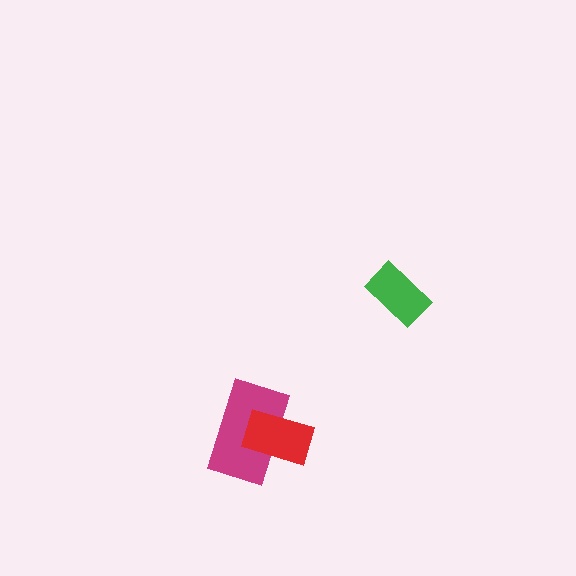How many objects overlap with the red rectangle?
1 object overlaps with the red rectangle.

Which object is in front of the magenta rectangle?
The red rectangle is in front of the magenta rectangle.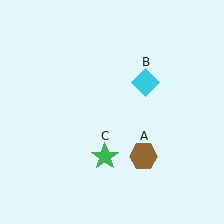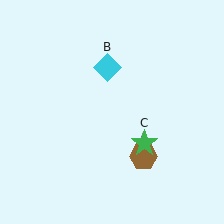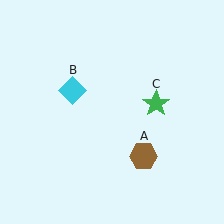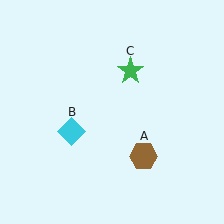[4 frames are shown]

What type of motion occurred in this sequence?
The cyan diamond (object B), green star (object C) rotated counterclockwise around the center of the scene.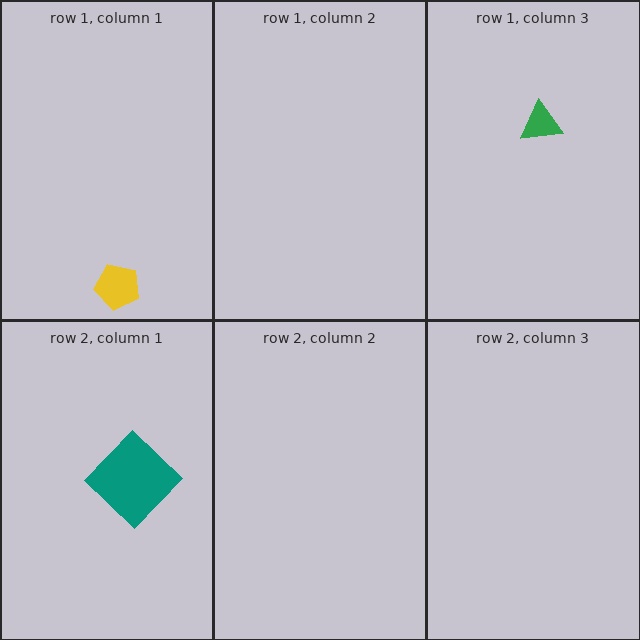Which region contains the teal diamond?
The row 2, column 1 region.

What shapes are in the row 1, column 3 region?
The green triangle.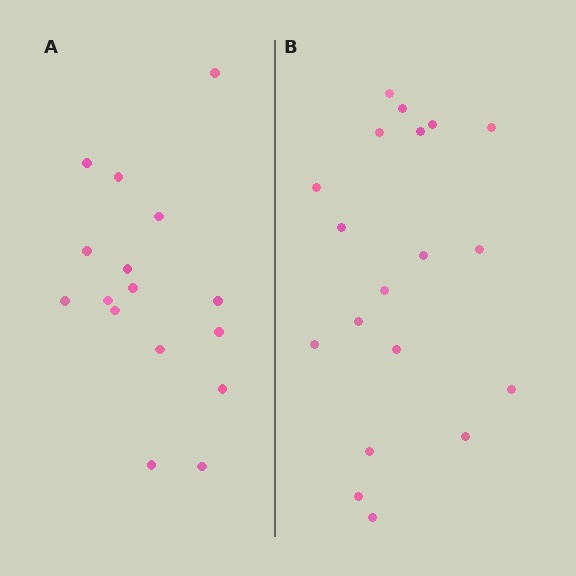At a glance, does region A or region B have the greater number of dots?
Region B (the right region) has more dots.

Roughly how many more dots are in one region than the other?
Region B has just a few more — roughly 2 or 3 more dots than region A.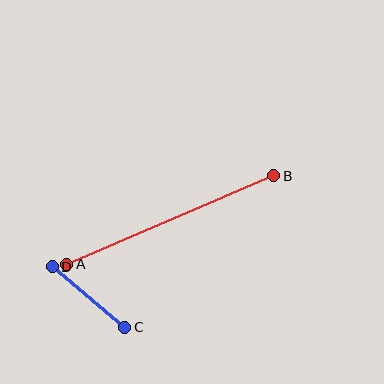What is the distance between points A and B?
The distance is approximately 225 pixels.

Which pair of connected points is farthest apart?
Points A and B are farthest apart.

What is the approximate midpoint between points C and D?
The midpoint is at approximately (88, 297) pixels.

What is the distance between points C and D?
The distance is approximately 94 pixels.